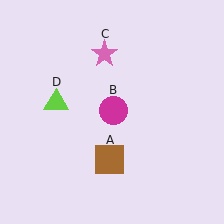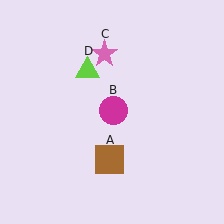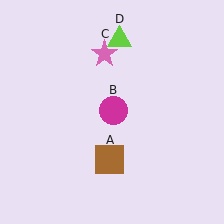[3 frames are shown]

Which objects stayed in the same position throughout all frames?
Brown square (object A) and magenta circle (object B) and pink star (object C) remained stationary.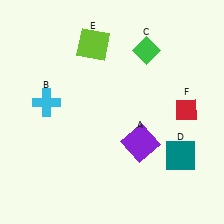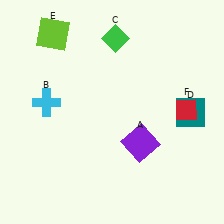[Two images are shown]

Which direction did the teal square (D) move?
The teal square (D) moved up.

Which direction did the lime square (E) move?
The lime square (E) moved left.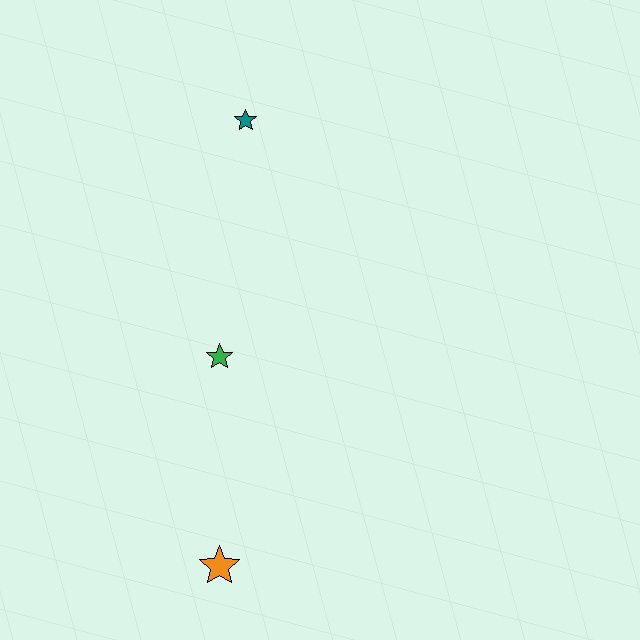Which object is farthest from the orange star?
The teal star is farthest from the orange star.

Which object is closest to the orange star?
The green star is closest to the orange star.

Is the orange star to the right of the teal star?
No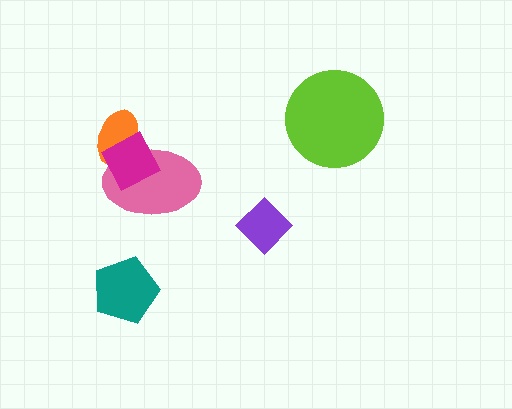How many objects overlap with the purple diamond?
0 objects overlap with the purple diamond.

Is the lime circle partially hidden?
No, no other shape covers it.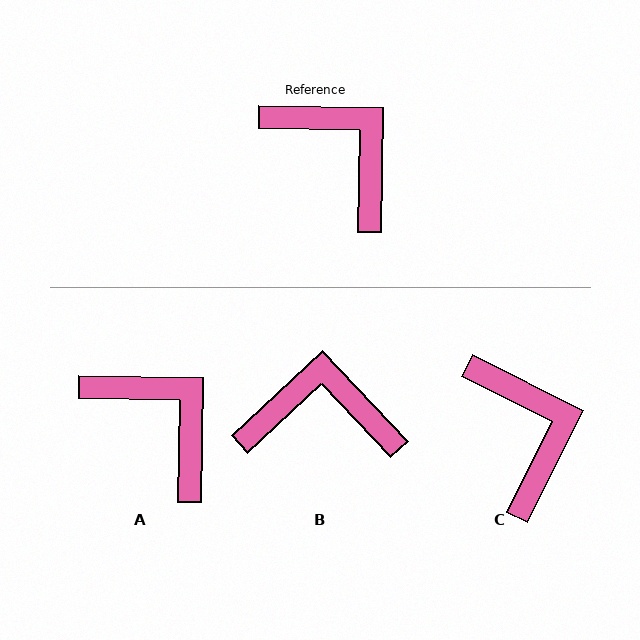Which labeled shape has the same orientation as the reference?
A.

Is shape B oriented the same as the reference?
No, it is off by about 44 degrees.